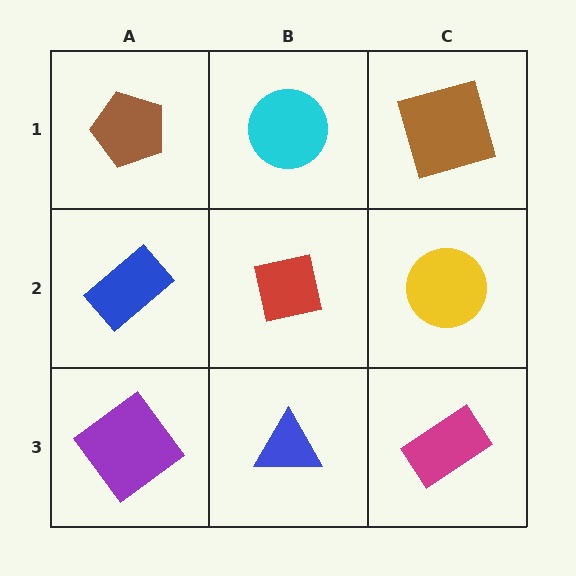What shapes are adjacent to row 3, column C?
A yellow circle (row 2, column C), a blue triangle (row 3, column B).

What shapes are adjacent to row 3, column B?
A red square (row 2, column B), a purple diamond (row 3, column A), a magenta rectangle (row 3, column C).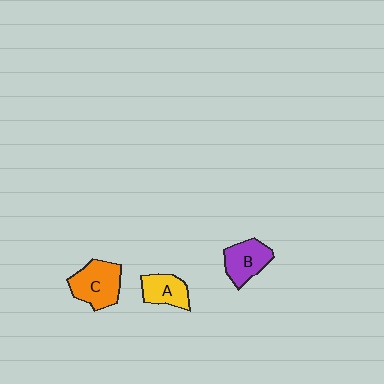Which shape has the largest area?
Shape C (orange).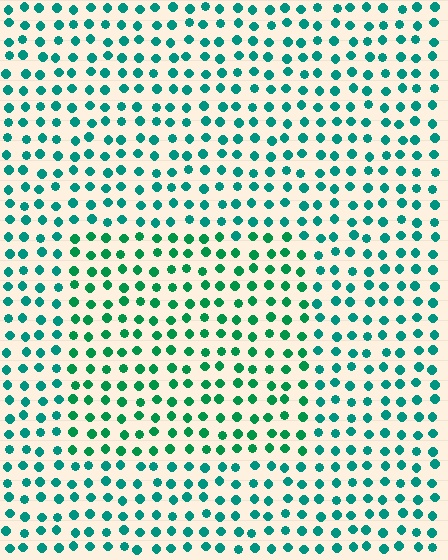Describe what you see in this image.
The image is filled with small teal elements in a uniform arrangement. A rectangle-shaped region is visible where the elements are tinted to a slightly different hue, forming a subtle color boundary.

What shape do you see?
I see a rectangle.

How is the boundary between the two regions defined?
The boundary is defined purely by a slight shift in hue (about 23 degrees). Spacing, size, and orientation are identical on both sides.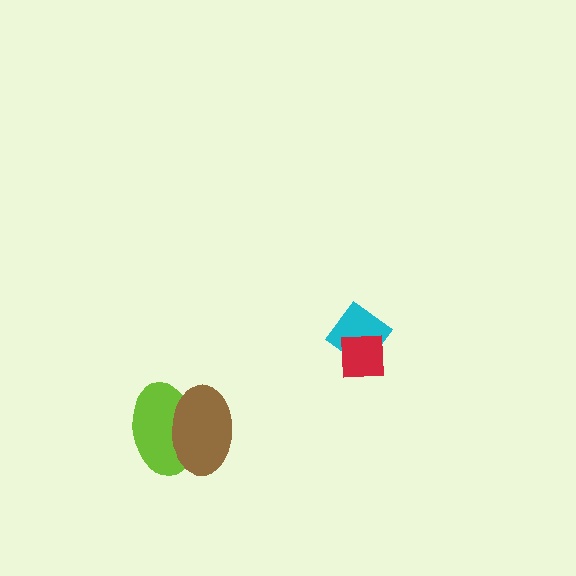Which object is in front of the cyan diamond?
The red square is in front of the cyan diamond.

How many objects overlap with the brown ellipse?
1 object overlaps with the brown ellipse.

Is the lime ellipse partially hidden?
Yes, it is partially covered by another shape.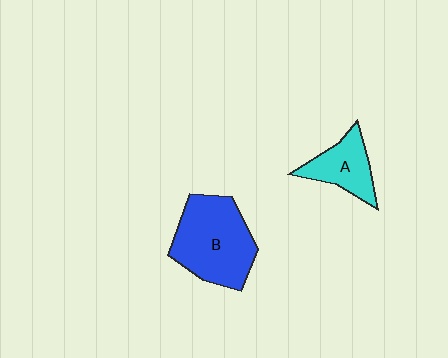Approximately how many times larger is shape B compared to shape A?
Approximately 1.9 times.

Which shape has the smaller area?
Shape A (cyan).